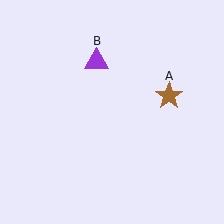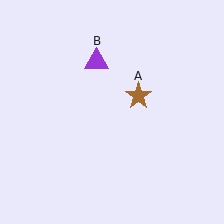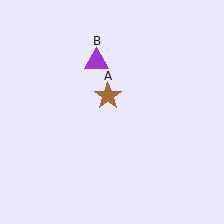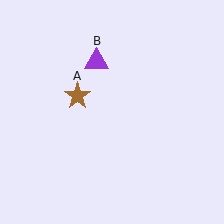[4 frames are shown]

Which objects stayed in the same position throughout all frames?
Purple triangle (object B) remained stationary.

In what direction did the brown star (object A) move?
The brown star (object A) moved left.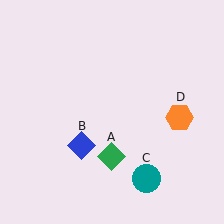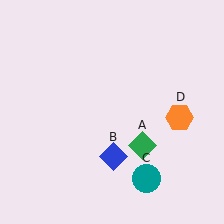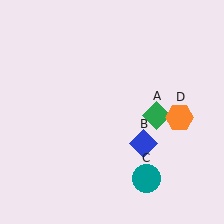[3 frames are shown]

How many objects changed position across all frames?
2 objects changed position: green diamond (object A), blue diamond (object B).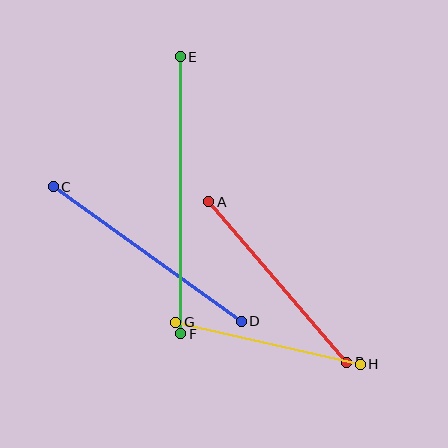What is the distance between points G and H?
The distance is approximately 189 pixels.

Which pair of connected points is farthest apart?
Points E and F are farthest apart.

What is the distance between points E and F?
The distance is approximately 277 pixels.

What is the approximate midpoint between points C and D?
The midpoint is at approximately (147, 254) pixels.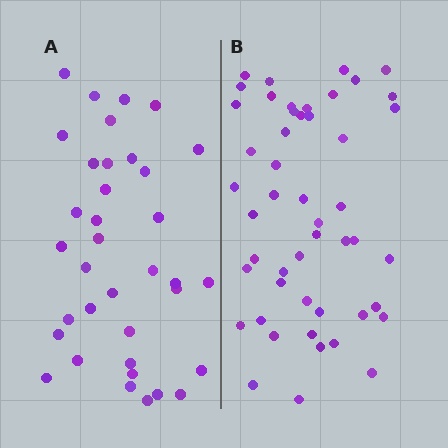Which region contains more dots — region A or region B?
Region B (the right region) has more dots.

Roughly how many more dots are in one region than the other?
Region B has approximately 15 more dots than region A.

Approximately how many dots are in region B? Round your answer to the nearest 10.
About 50 dots. (The exact count is 49, which rounds to 50.)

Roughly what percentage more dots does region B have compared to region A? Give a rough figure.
About 35% more.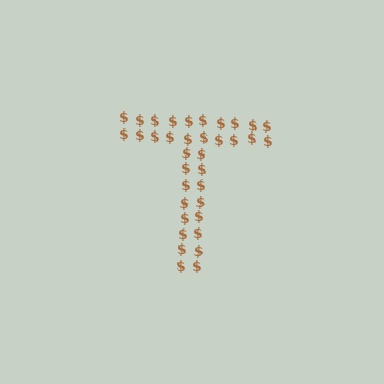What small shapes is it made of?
It is made of small dollar signs.